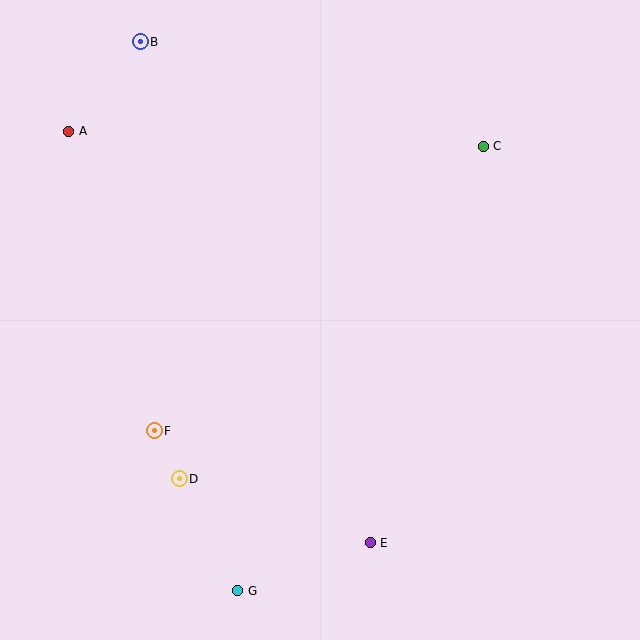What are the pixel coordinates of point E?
Point E is at (370, 543).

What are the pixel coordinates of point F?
Point F is at (154, 431).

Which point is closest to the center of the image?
Point F at (154, 431) is closest to the center.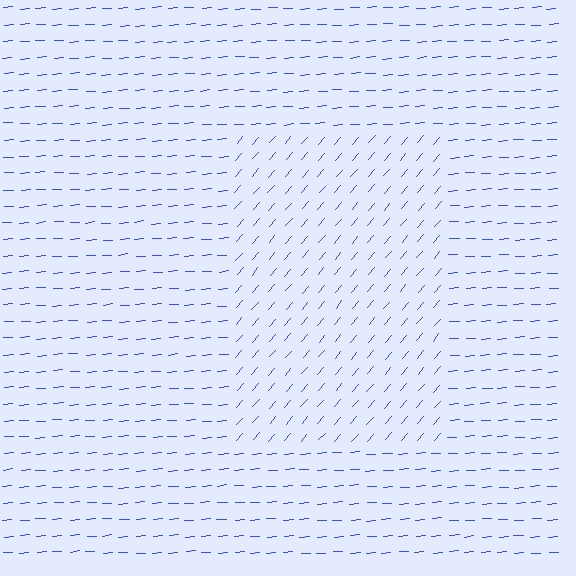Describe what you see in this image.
The image is filled with small blue line segments. A rectangle region in the image has lines oriented differently from the surrounding lines, creating a visible texture boundary.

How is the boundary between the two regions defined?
The boundary is defined purely by a change in line orientation (approximately 45 degrees difference). All lines are the same color and thickness.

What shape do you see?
I see a rectangle.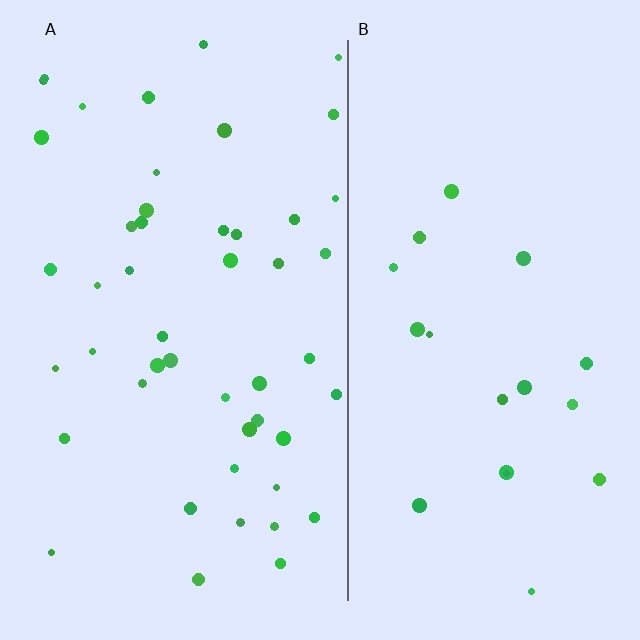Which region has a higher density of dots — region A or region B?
A (the left).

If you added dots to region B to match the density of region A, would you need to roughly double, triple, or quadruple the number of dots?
Approximately triple.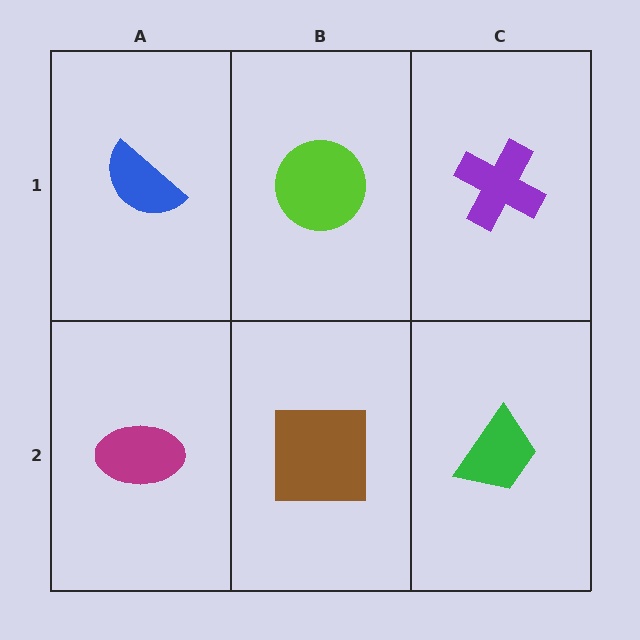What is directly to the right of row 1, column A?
A lime circle.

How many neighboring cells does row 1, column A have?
2.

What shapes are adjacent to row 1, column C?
A green trapezoid (row 2, column C), a lime circle (row 1, column B).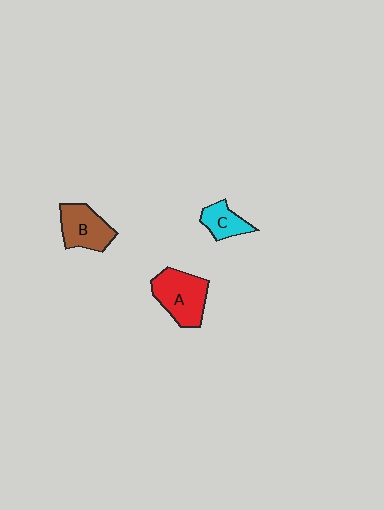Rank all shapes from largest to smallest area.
From largest to smallest: A (red), B (brown), C (cyan).